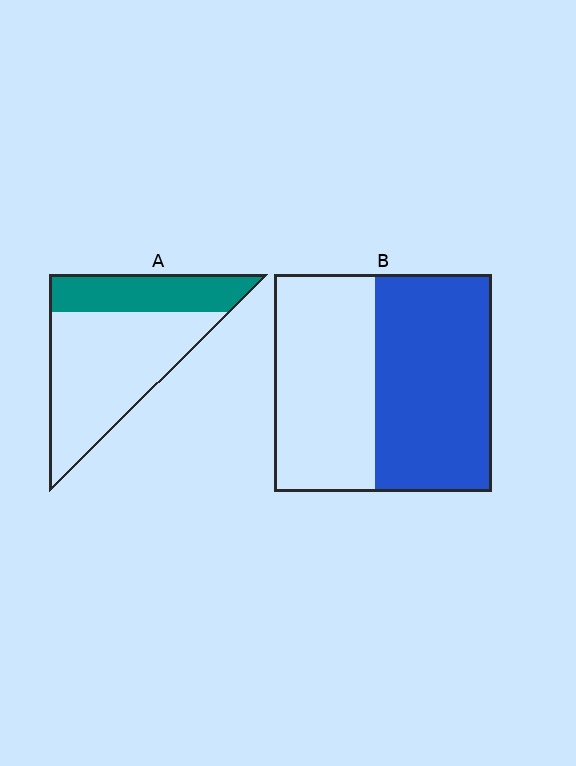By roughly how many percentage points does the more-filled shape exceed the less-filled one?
By roughly 20 percentage points (B over A).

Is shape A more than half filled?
No.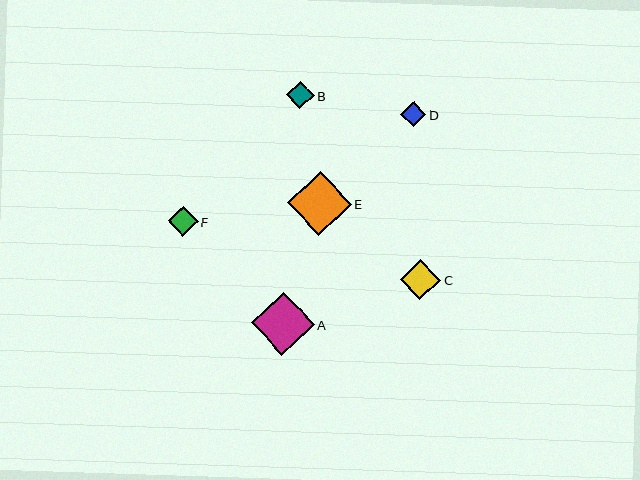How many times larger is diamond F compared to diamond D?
Diamond F is approximately 1.2 times the size of diamond D.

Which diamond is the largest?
Diamond E is the largest with a size of approximately 64 pixels.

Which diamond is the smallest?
Diamond D is the smallest with a size of approximately 25 pixels.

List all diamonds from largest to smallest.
From largest to smallest: E, A, C, F, B, D.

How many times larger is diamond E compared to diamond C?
Diamond E is approximately 1.6 times the size of diamond C.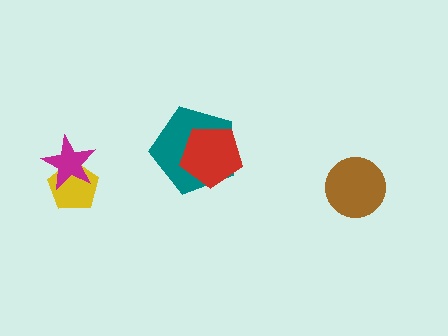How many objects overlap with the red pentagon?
1 object overlaps with the red pentagon.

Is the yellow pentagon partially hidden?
Yes, it is partially covered by another shape.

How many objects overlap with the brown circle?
0 objects overlap with the brown circle.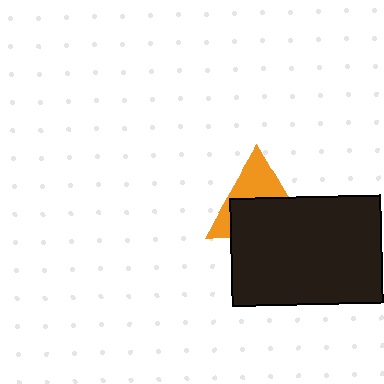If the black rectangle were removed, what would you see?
You would see the complete orange triangle.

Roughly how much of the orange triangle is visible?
A small part of it is visible (roughly 44%).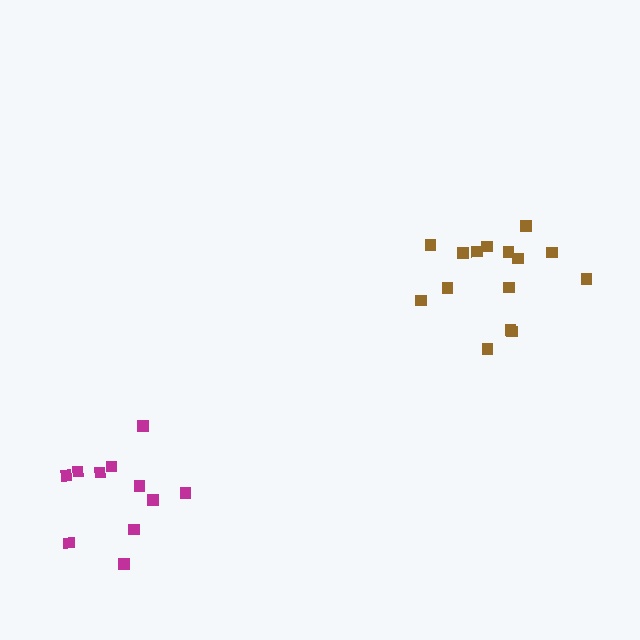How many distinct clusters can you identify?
There are 2 distinct clusters.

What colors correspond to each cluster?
The clusters are colored: magenta, brown.